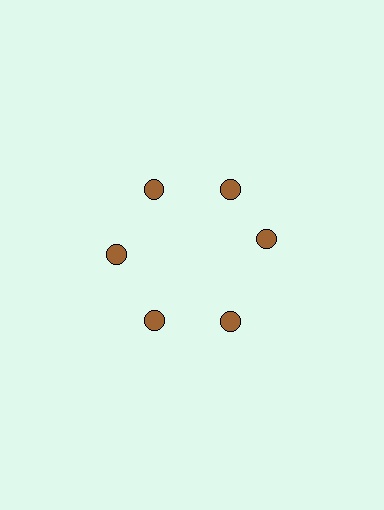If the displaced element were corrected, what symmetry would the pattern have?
It would have 6-fold rotational symmetry — the pattern would map onto itself every 60 degrees.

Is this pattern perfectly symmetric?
No. The 6 brown circles are arranged in a ring, but one element near the 3 o'clock position is rotated out of alignment along the ring, breaking the 6-fold rotational symmetry.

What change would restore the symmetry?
The symmetry would be restored by rotating it back into even spacing with its neighbors so that all 6 circles sit at equal angles and equal distance from the center.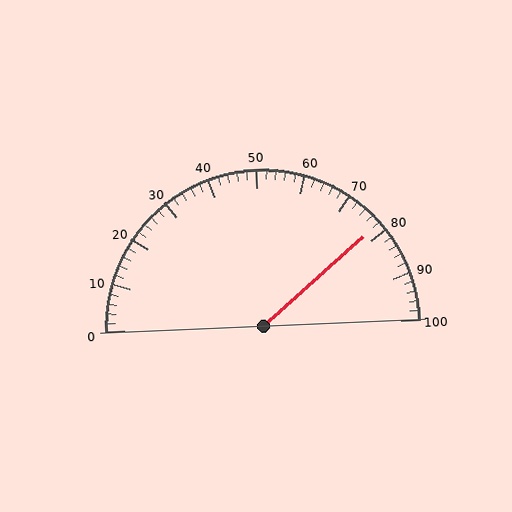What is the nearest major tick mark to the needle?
The nearest major tick mark is 80.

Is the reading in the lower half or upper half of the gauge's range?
The reading is in the upper half of the range (0 to 100).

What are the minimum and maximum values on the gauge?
The gauge ranges from 0 to 100.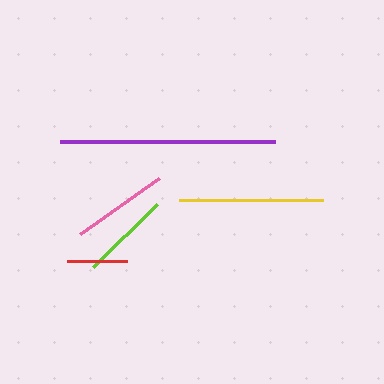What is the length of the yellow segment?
The yellow segment is approximately 145 pixels long.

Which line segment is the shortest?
The red line is the shortest at approximately 60 pixels.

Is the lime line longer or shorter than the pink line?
The pink line is longer than the lime line.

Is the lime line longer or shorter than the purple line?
The purple line is longer than the lime line.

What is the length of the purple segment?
The purple segment is approximately 215 pixels long.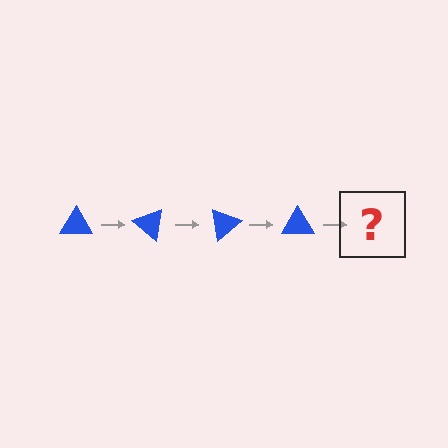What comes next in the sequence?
The next element should be a blue triangle rotated 160 degrees.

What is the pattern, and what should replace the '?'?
The pattern is that the triangle rotates 40 degrees each step. The '?' should be a blue triangle rotated 160 degrees.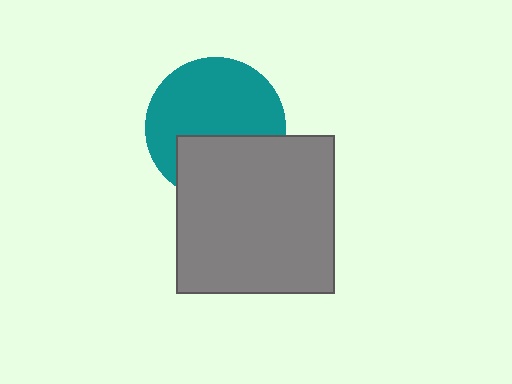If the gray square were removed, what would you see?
You would see the complete teal circle.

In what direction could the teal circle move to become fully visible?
The teal circle could move up. That would shift it out from behind the gray square entirely.